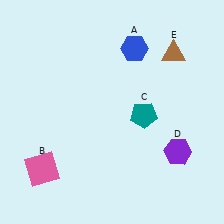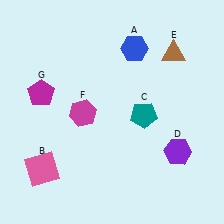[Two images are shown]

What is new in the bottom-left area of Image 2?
A magenta hexagon (F) was added in the bottom-left area of Image 2.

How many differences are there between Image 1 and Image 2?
There are 2 differences between the two images.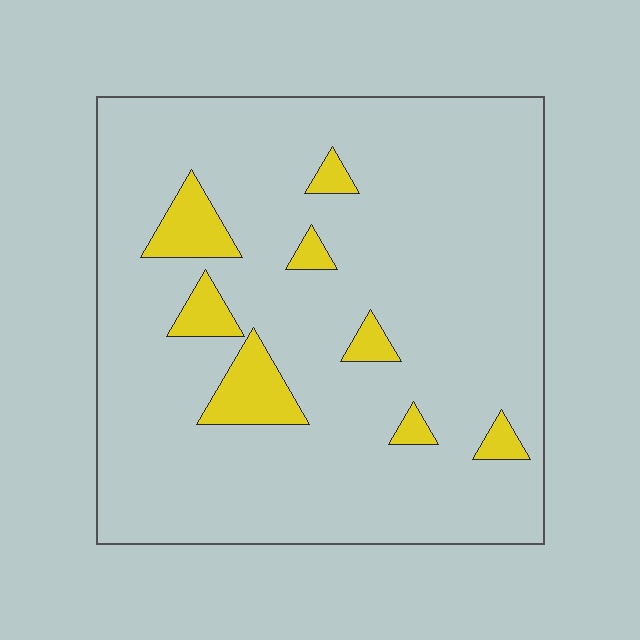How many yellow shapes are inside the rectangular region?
8.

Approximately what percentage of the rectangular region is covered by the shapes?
Approximately 10%.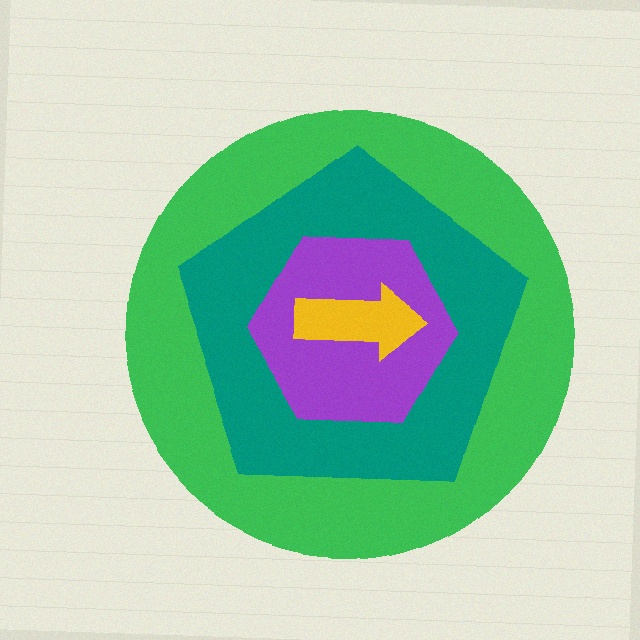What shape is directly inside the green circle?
The teal pentagon.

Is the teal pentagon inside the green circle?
Yes.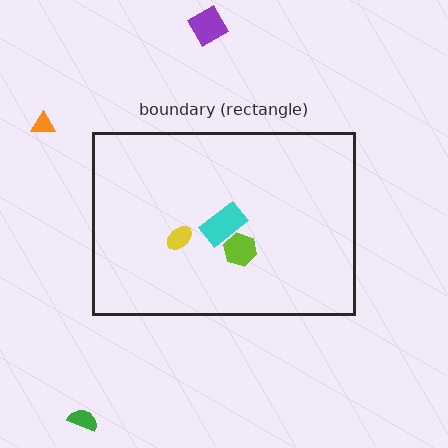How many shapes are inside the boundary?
3 inside, 3 outside.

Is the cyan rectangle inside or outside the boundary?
Inside.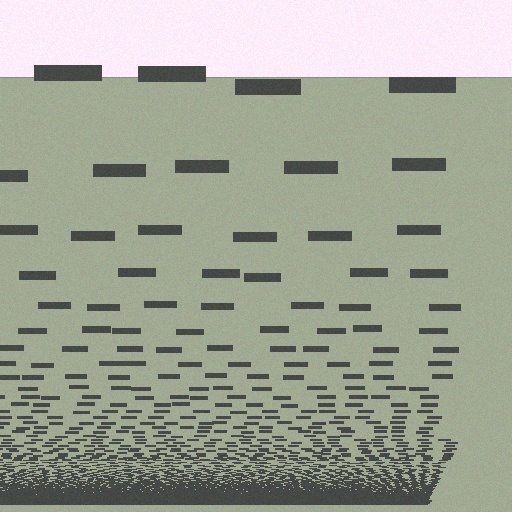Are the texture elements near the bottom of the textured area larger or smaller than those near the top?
Smaller. The gradient is inverted — elements near the bottom are smaller and denser.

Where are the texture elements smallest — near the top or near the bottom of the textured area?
Near the bottom.